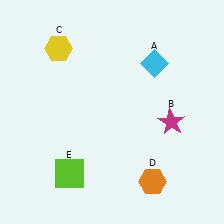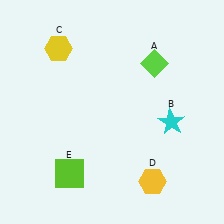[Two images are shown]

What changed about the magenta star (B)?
In Image 1, B is magenta. In Image 2, it changed to cyan.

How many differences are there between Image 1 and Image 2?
There are 3 differences between the two images.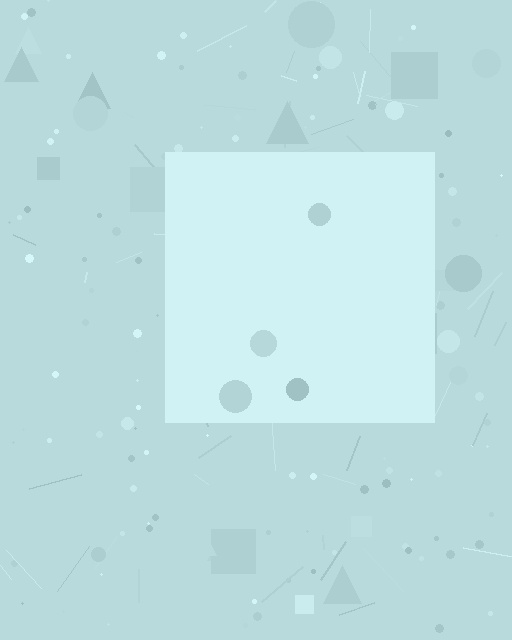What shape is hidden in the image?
A square is hidden in the image.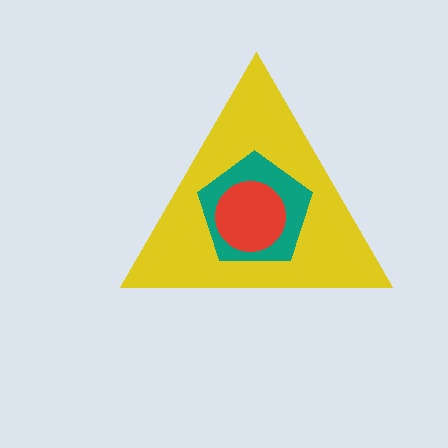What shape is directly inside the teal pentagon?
The red circle.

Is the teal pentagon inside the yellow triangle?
Yes.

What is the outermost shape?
The yellow triangle.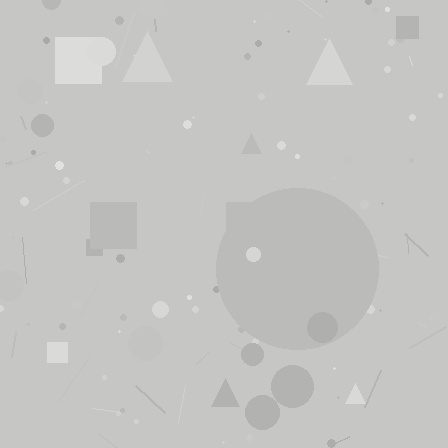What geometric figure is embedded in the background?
A circle is embedded in the background.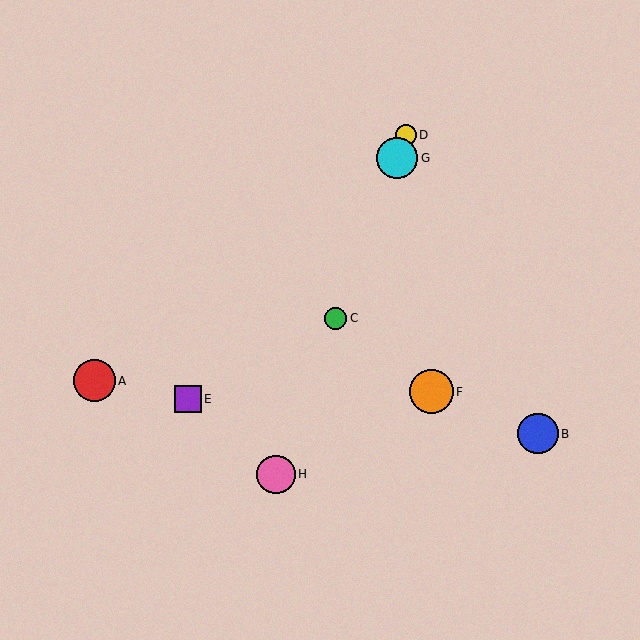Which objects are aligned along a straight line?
Objects C, D, G, H are aligned along a straight line.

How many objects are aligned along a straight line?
4 objects (C, D, G, H) are aligned along a straight line.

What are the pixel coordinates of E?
Object E is at (188, 399).